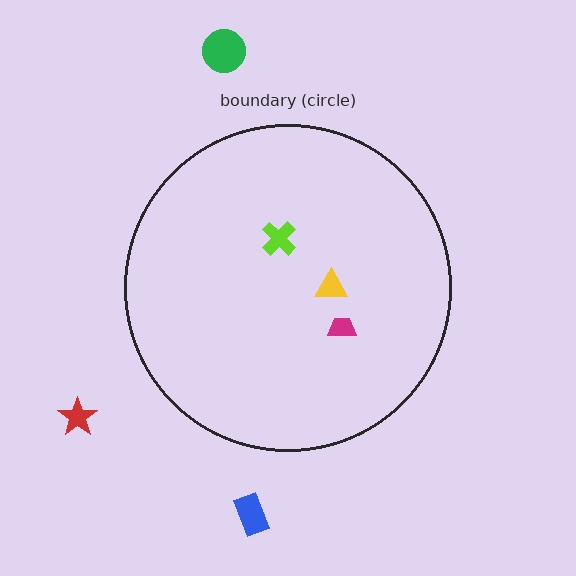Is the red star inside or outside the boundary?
Outside.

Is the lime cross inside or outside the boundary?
Inside.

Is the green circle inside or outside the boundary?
Outside.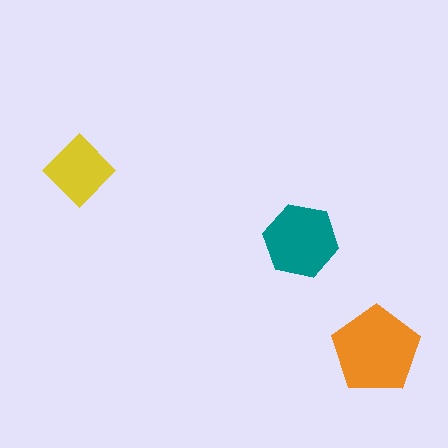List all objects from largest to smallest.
The orange pentagon, the teal hexagon, the yellow diamond.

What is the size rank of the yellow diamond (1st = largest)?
3rd.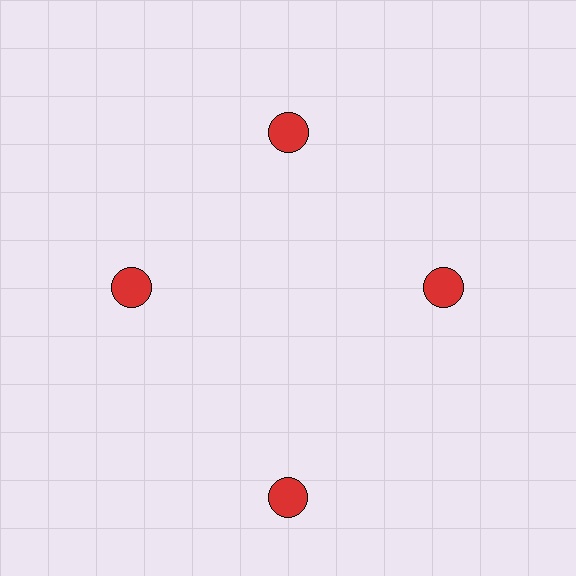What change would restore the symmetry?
The symmetry would be restored by moving it inward, back onto the ring so that all 4 circles sit at equal angles and equal distance from the center.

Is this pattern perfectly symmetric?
No. The 4 red circles are arranged in a ring, but one element near the 6 o'clock position is pushed outward from the center, breaking the 4-fold rotational symmetry.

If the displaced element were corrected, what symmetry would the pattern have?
It would have 4-fold rotational symmetry — the pattern would map onto itself every 90 degrees.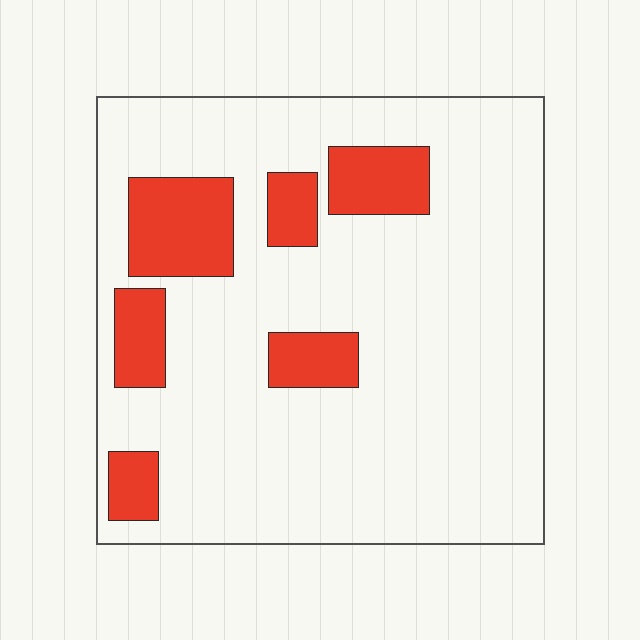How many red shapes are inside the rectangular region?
6.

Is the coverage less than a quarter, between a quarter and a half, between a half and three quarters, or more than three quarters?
Less than a quarter.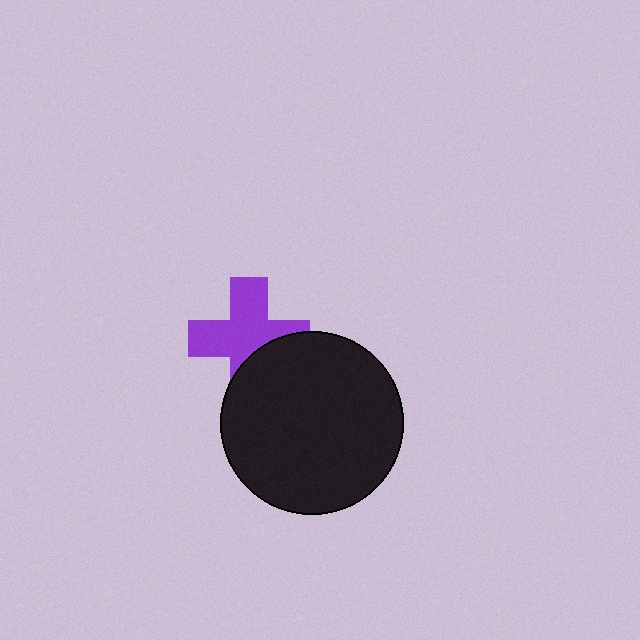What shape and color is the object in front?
The object in front is a black circle.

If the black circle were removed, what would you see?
You would see the complete purple cross.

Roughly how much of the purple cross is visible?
Most of it is visible (roughly 68%).